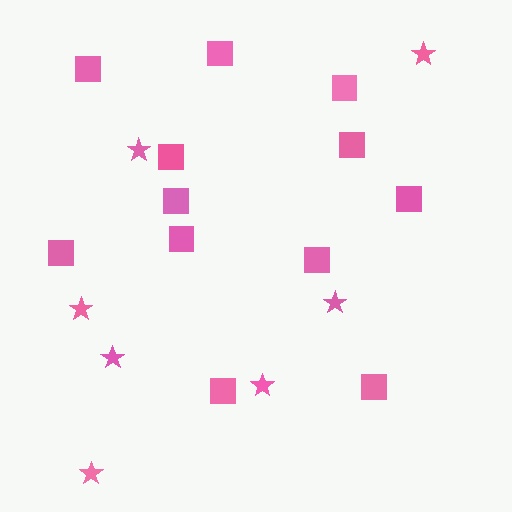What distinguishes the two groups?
There are 2 groups: one group of squares (12) and one group of stars (7).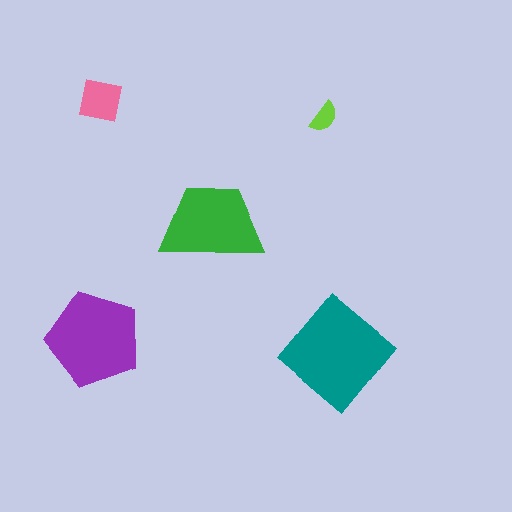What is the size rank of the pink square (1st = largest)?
4th.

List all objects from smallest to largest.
The lime semicircle, the pink square, the green trapezoid, the purple pentagon, the teal diamond.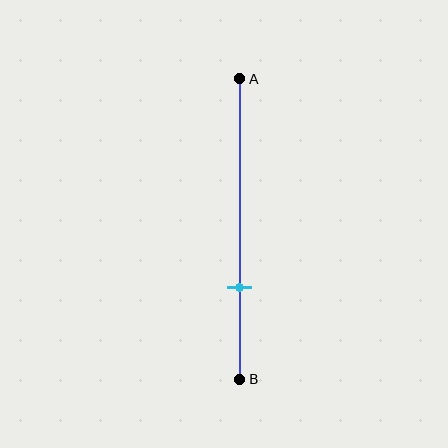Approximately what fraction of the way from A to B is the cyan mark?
The cyan mark is approximately 70% of the way from A to B.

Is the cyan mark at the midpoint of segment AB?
No, the mark is at about 70% from A, not at the 50% midpoint.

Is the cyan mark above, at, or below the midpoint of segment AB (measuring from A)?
The cyan mark is below the midpoint of segment AB.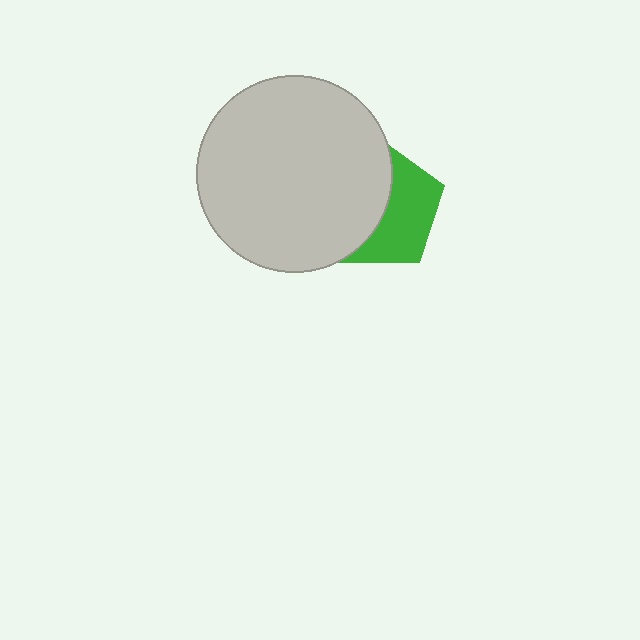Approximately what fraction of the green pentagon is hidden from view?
Roughly 52% of the green pentagon is hidden behind the light gray circle.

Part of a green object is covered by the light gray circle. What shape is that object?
It is a pentagon.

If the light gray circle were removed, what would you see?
You would see the complete green pentagon.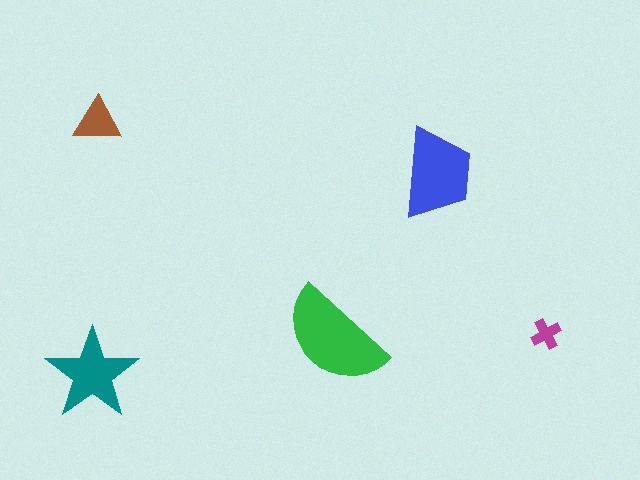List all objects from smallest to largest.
The magenta cross, the brown triangle, the teal star, the blue trapezoid, the green semicircle.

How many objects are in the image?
There are 5 objects in the image.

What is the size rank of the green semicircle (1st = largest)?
1st.